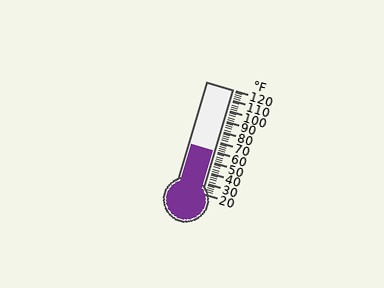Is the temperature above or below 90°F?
The temperature is below 90°F.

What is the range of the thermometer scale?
The thermometer scale ranges from 20°F to 120°F.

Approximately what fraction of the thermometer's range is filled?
The thermometer is filled to approximately 40% of its range.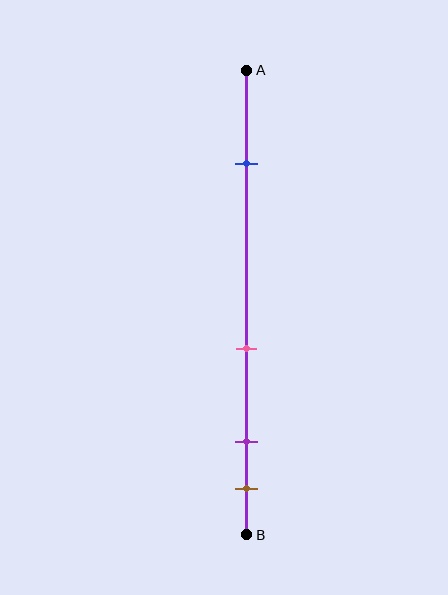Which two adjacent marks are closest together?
The purple and brown marks are the closest adjacent pair.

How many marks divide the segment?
There are 4 marks dividing the segment.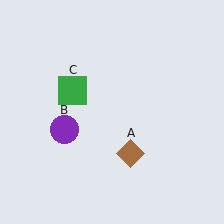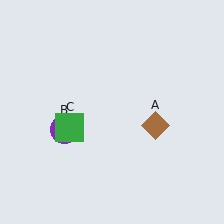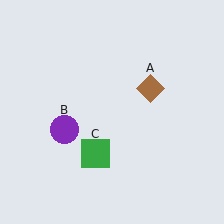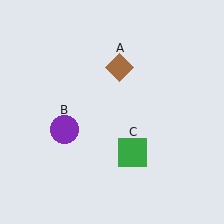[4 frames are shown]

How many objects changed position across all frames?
2 objects changed position: brown diamond (object A), green square (object C).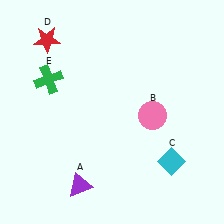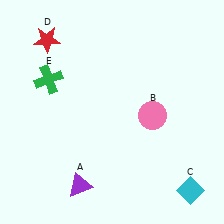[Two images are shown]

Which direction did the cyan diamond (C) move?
The cyan diamond (C) moved down.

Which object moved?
The cyan diamond (C) moved down.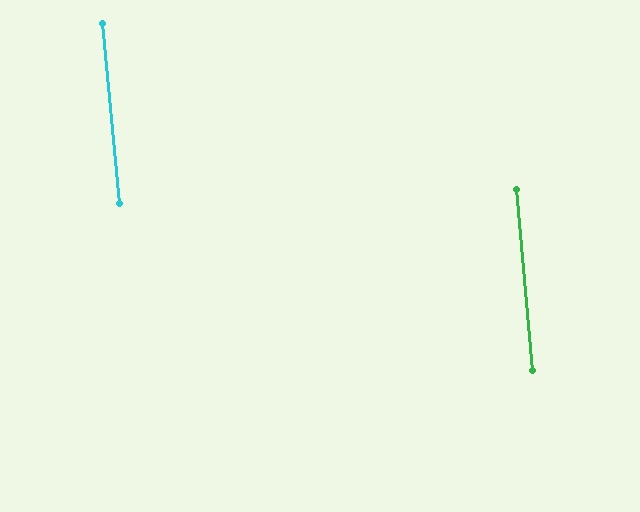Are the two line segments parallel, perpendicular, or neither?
Parallel — their directions differ by only 0.3°.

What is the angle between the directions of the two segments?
Approximately 0 degrees.